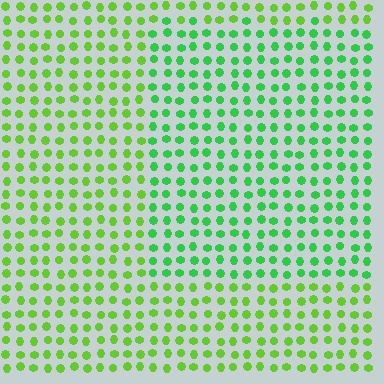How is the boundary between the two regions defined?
The boundary is defined purely by a slight shift in hue (about 30 degrees). Spacing, size, and orientation are identical on both sides.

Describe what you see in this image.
The image is filled with small lime elements in a uniform arrangement. A rectangle-shaped region is visible where the elements are tinted to a slightly different hue, forming a subtle color boundary.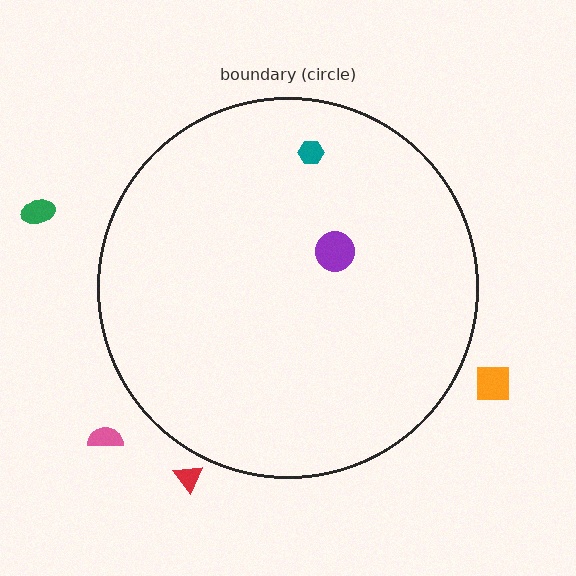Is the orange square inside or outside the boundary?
Outside.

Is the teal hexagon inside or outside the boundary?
Inside.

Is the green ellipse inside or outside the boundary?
Outside.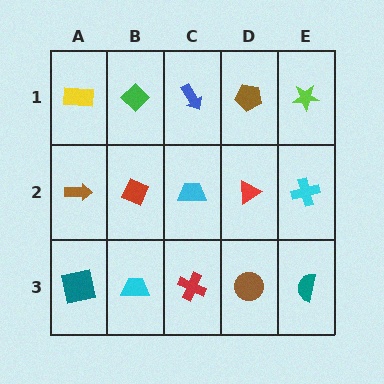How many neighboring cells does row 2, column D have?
4.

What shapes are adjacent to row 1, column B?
A red diamond (row 2, column B), a yellow rectangle (row 1, column A), a blue arrow (row 1, column C).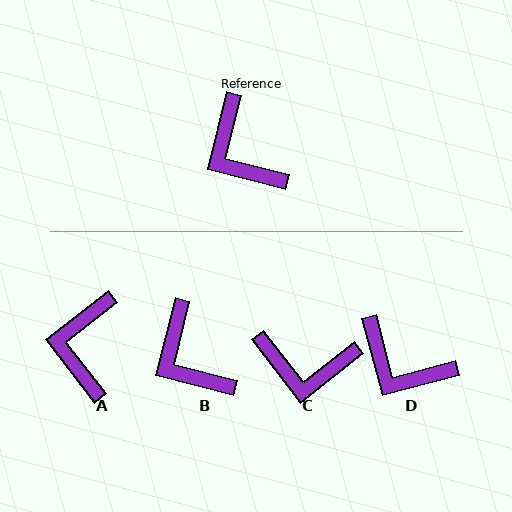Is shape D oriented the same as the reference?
No, it is off by about 29 degrees.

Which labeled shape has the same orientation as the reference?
B.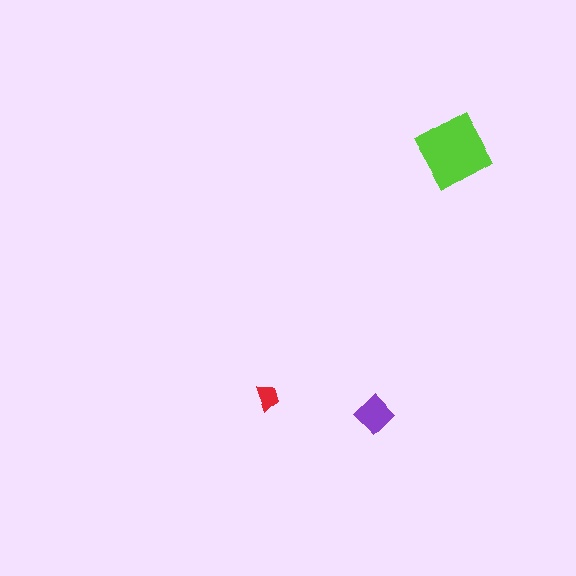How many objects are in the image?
There are 3 objects in the image.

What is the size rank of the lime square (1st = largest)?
1st.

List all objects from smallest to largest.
The red trapezoid, the purple diamond, the lime square.